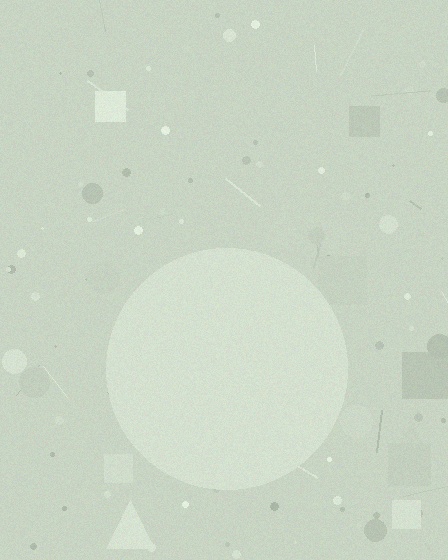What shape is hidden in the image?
A circle is hidden in the image.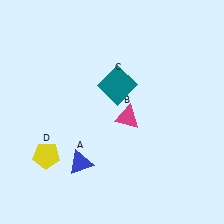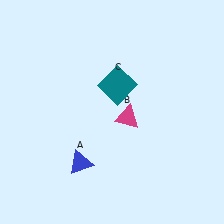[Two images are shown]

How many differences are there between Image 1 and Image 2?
There is 1 difference between the two images.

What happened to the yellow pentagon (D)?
The yellow pentagon (D) was removed in Image 2. It was in the bottom-left area of Image 1.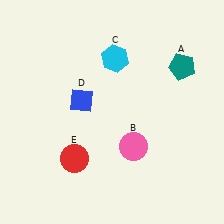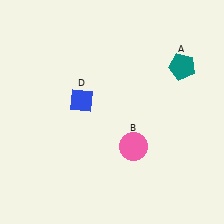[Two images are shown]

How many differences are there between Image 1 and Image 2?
There are 2 differences between the two images.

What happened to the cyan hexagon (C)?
The cyan hexagon (C) was removed in Image 2. It was in the top-right area of Image 1.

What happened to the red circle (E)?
The red circle (E) was removed in Image 2. It was in the bottom-left area of Image 1.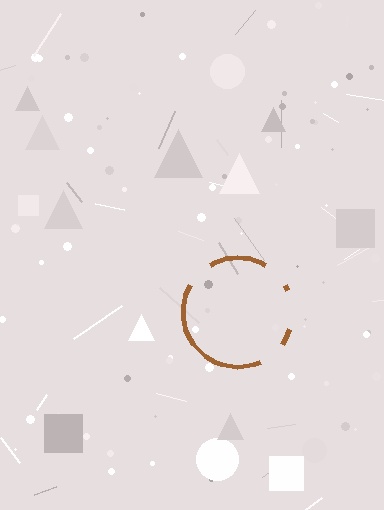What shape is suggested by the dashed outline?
The dashed outline suggests a circle.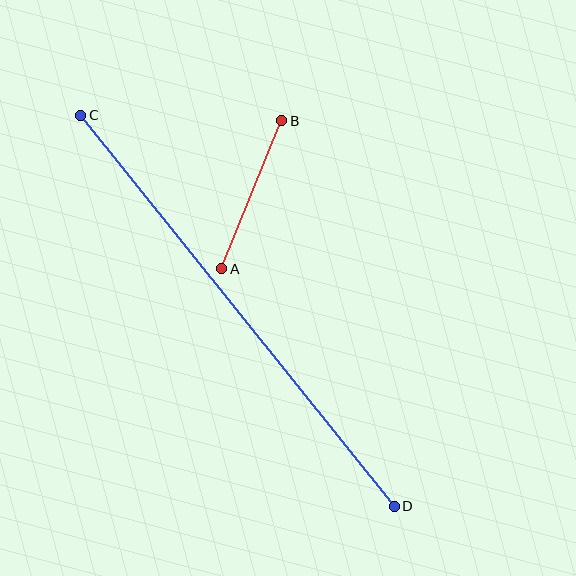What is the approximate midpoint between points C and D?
The midpoint is at approximately (237, 311) pixels.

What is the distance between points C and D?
The distance is approximately 501 pixels.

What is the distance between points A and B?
The distance is approximately 160 pixels.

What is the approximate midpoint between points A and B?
The midpoint is at approximately (252, 195) pixels.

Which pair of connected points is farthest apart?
Points C and D are farthest apart.